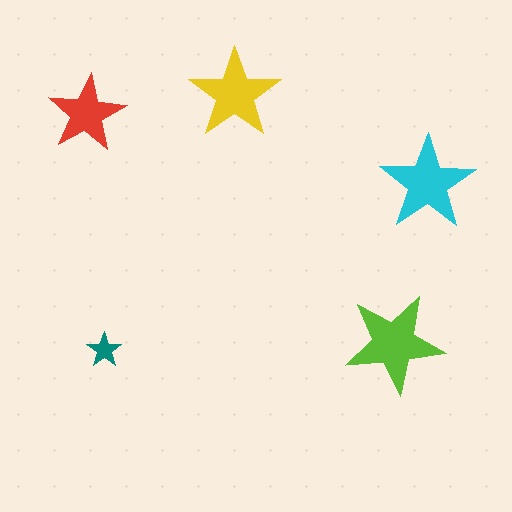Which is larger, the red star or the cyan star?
The cyan one.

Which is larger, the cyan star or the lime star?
The lime one.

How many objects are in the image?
There are 5 objects in the image.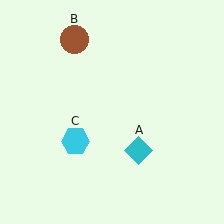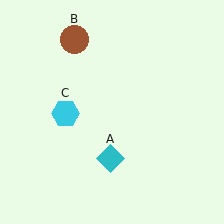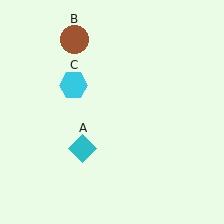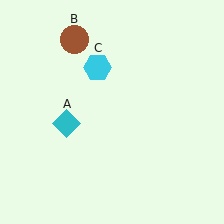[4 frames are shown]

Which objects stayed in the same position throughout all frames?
Brown circle (object B) remained stationary.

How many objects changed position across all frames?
2 objects changed position: cyan diamond (object A), cyan hexagon (object C).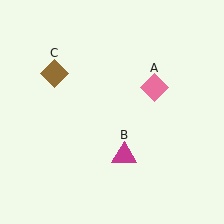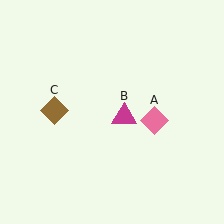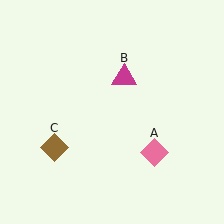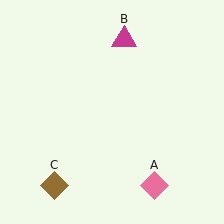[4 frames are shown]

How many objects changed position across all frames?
3 objects changed position: pink diamond (object A), magenta triangle (object B), brown diamond (object C).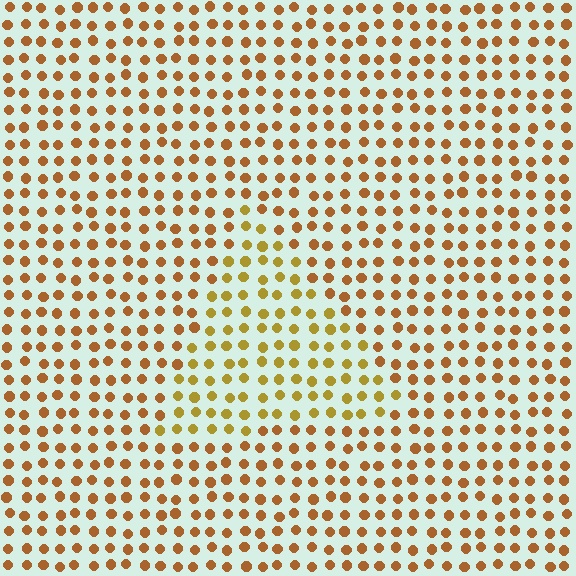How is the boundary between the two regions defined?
The boundary is defined purely by a slight shift in hue (about 25 degrees). Spacing, size, and orientation are identical on both sides.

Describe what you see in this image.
The image is filled with small brown elements in a uniform arrangement. A triangle-shaped region is visible where the elements are tinted to a slightly different hue, forming a subtle color boundary.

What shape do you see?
I see a triangle.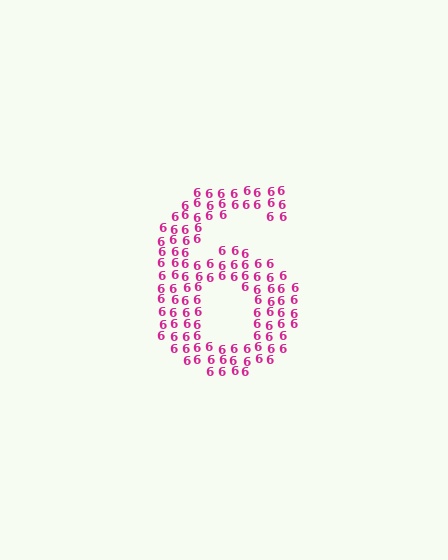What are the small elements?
The small elements are digit 6's.